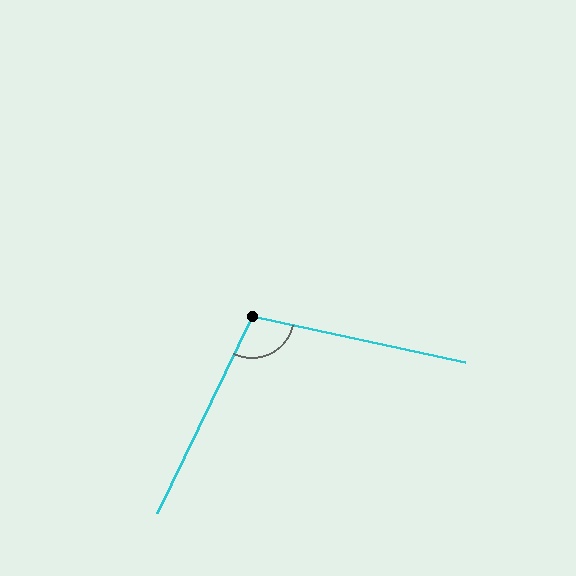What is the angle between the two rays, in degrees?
Approximately 104 degrees.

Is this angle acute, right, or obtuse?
It is obtuse.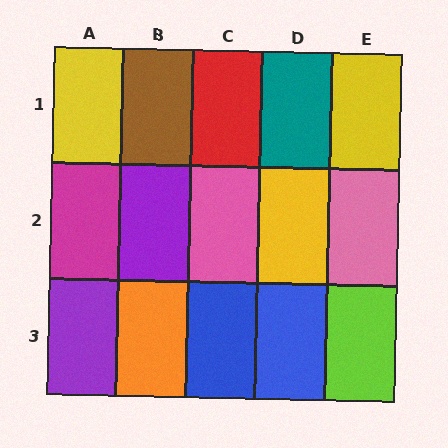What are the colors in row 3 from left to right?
Purple, orange, blue, blue, lime.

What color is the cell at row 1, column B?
Brown.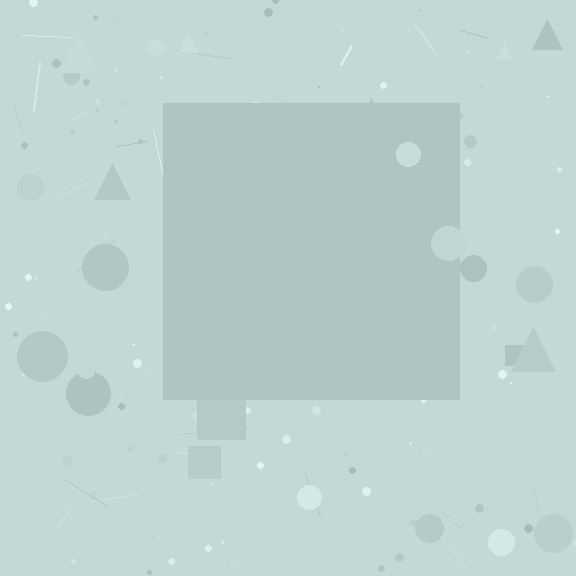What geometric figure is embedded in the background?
A square is embedded in the background.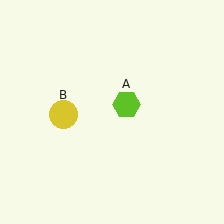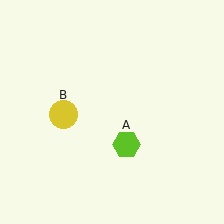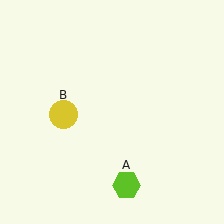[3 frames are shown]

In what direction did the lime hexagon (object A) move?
The lime hexagon (object A) moved down.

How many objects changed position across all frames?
1 object changed position: lime hexagon (object A).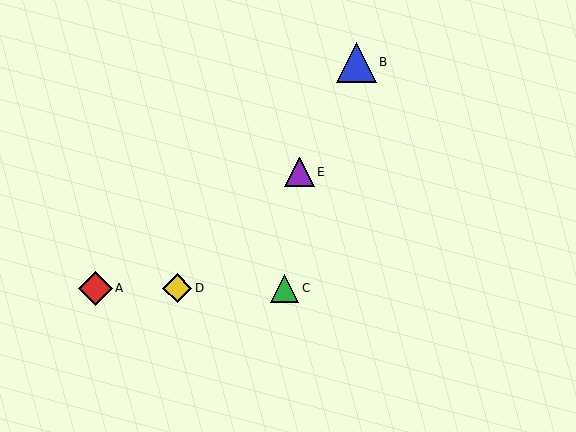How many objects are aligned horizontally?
3 objects (A, C, D) are aligned horizontally.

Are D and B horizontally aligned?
No, D is at y≈288 and B is at y≈62.